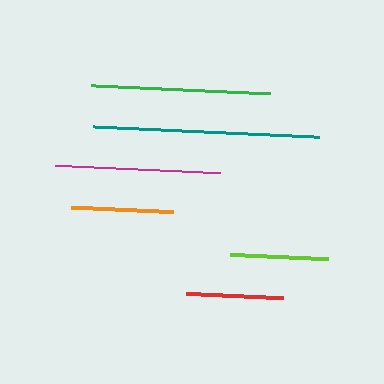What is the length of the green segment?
The green segment is approximately 179 pixels long.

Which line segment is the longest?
The teal line is the longest at approximately 226 pixels.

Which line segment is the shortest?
The red line is the shortest at approximately 97 pixels.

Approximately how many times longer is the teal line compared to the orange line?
The teal line is approximately 2.2 times the length of the orange line.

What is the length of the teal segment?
The teal segment is approximately 226 pixels long.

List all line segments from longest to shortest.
From longest to shortest: teal, green, magenta, orange, lime, red.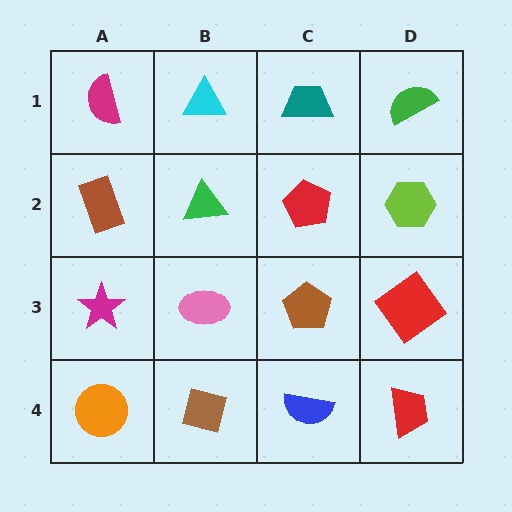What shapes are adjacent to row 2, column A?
A magenta semicircle (row 1, column A), a magenta star (row 3, column A), a green triangle (row 2, column B).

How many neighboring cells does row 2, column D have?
3.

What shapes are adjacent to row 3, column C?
A red pentagon (row 2, column C), a blue semicircle (row 4, column C), a pink ellipse (row 3, column B), a red diamond (row 3, column D).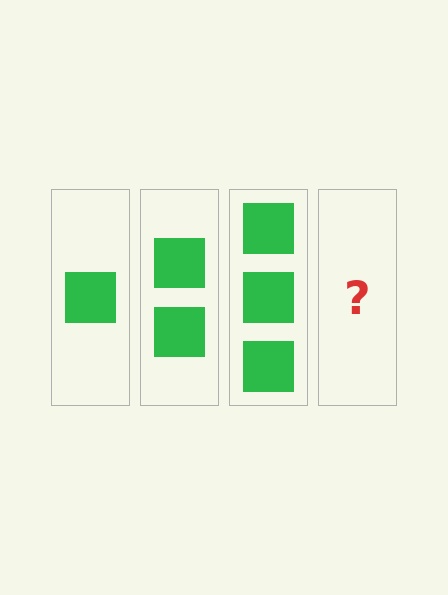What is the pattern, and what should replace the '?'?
The pattern is that each step adds one more square. The '?' should be 4 squares.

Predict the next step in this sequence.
The next step is 4 squares.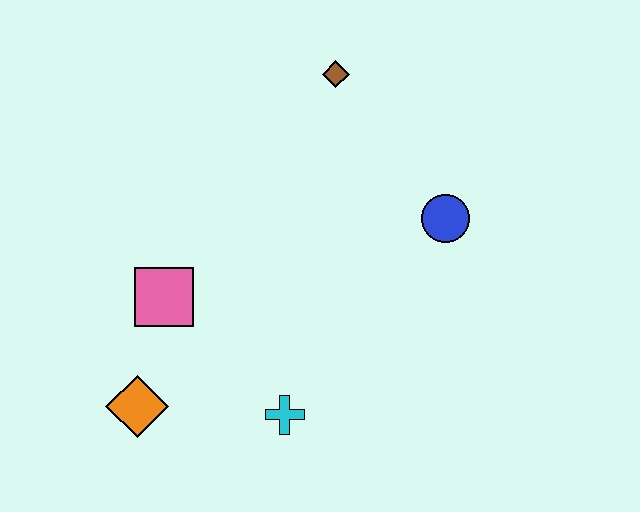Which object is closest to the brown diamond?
The blue circle is closest to the brown diamond.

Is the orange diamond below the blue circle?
Yes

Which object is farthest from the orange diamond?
The brown diamond is farthest from the orange diamond.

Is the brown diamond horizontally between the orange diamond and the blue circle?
Yes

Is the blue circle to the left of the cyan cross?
No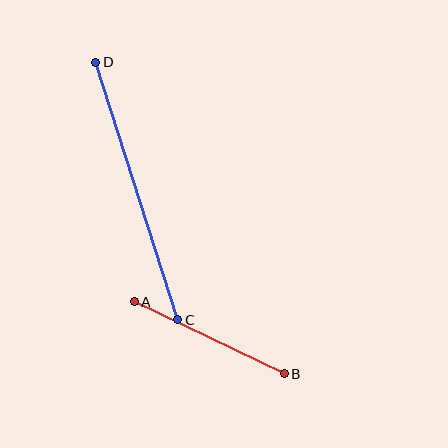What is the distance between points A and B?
The distance is approximately 166 pixels.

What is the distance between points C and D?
The distance is approximately 271 pixels.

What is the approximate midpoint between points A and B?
The midpoint is at approximately (209, 338) pixels.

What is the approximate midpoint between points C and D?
The midpoint is at approximately (137, 191) pixels.